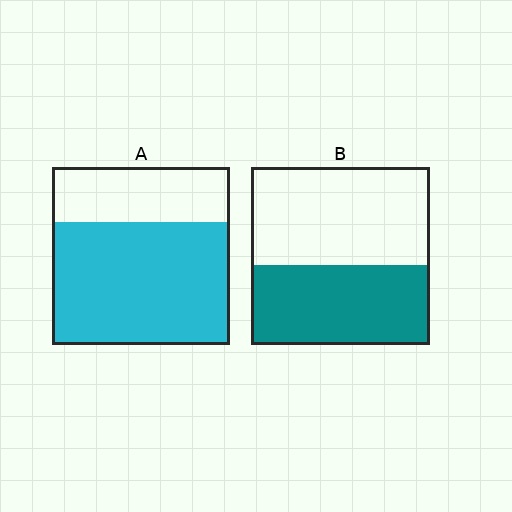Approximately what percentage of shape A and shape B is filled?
A is approximately 70% and B is approximately 45%.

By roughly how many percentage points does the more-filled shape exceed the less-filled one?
By roughly 25 percentage points (A over B).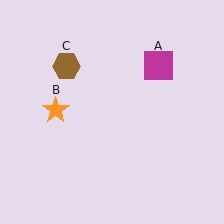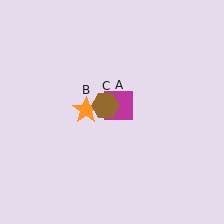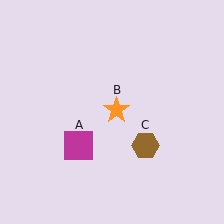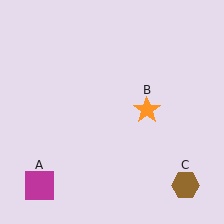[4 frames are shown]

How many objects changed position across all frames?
3 objects changed position: magenta square (object A), orange star (object B), brown hexagon (object C).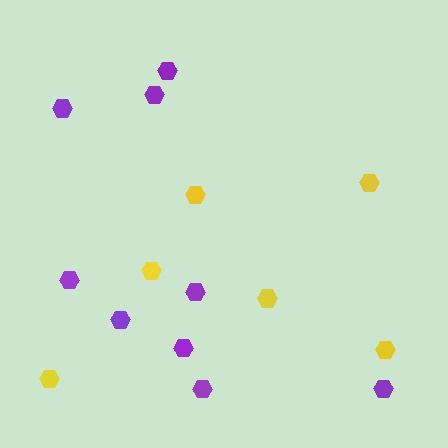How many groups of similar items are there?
There are 2 groups: one group of purple hexagons (9) and one group of yellow hexagons (6).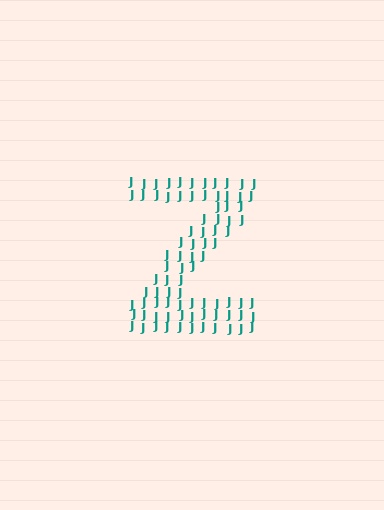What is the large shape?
The large shape is the letter Z.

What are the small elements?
The small elements are letter J's.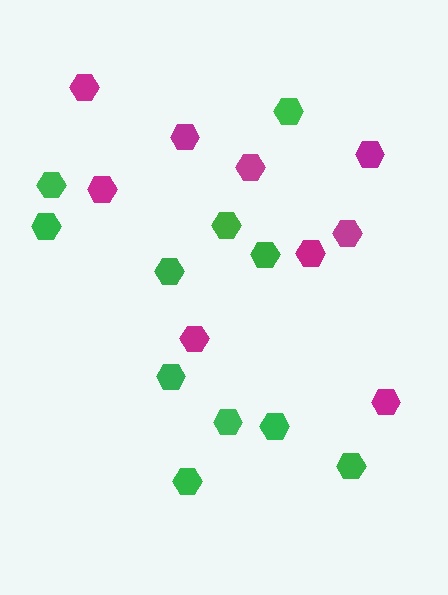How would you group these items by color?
There are 2 groups: one group of magenta hexagons (9) and one group of green hexagons (11).